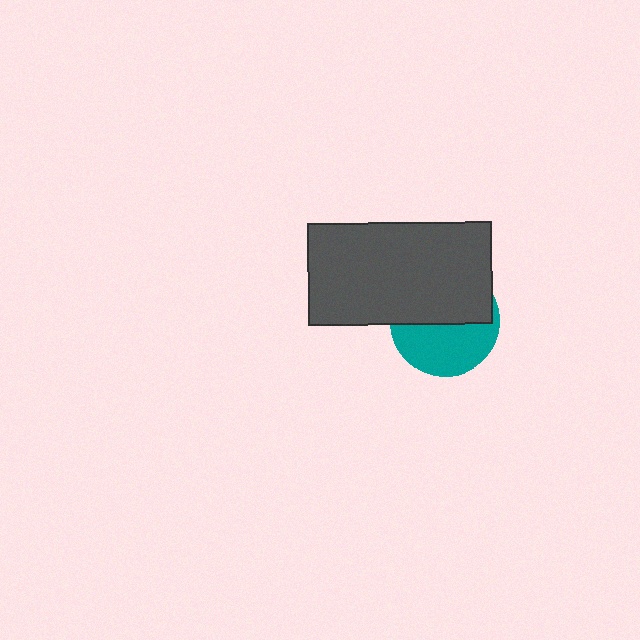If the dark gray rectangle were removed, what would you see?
You would see the complete teal circle.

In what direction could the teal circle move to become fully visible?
The teal circle could move down. That would shift it out from behind the dark gray rectangle entirely.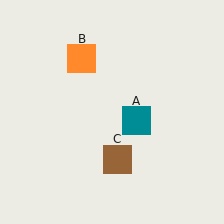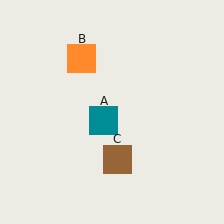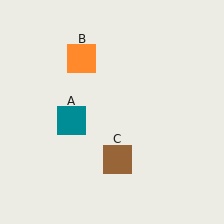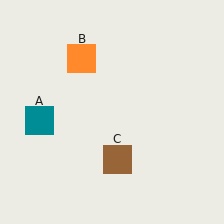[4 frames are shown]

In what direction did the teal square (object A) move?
The teal square (object A) moved left.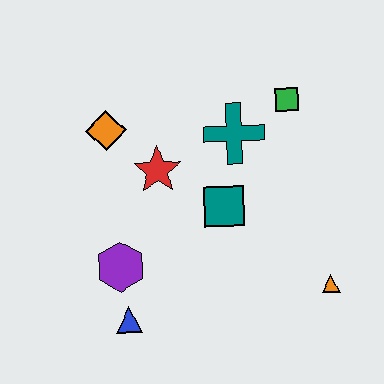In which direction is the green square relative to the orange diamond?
The green square is to the right of the orange diamond.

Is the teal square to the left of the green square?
Yes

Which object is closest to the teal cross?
The green square is closest to the teal cross.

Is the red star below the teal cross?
Yes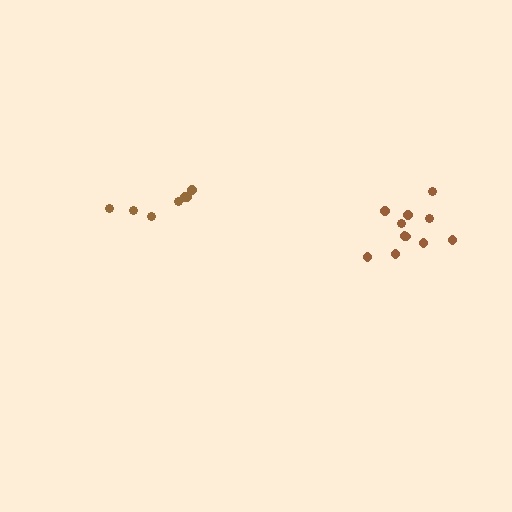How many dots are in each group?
Group 1: 11 dots, Group 2: 7 dots (18 total).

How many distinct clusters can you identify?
There are 2 distinct clusters.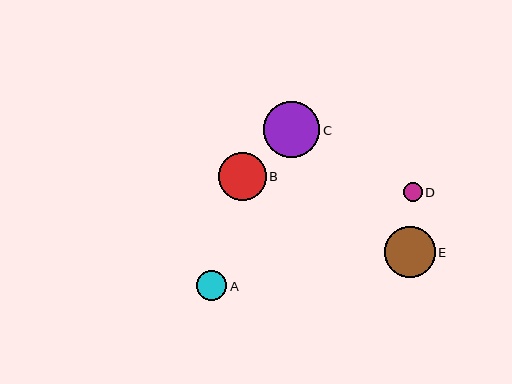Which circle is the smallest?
Circle D is the smallest with a size of approximately 19 pixels.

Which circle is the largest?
Circle C is the largest with a size of approximately 56 pixels.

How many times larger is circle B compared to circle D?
Circle B is approximately 2.6 times the size of circle D.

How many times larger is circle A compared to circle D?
Circle A is approximately 1.6 times the size of circle D.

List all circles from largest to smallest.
From largest to smallest: C, E, B, A, D.